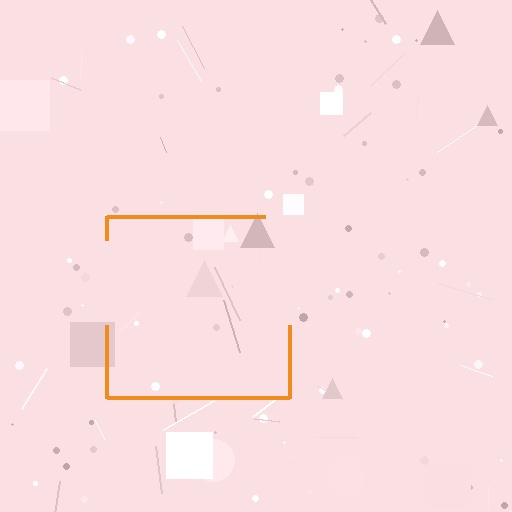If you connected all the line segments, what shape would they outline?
They would outline a square.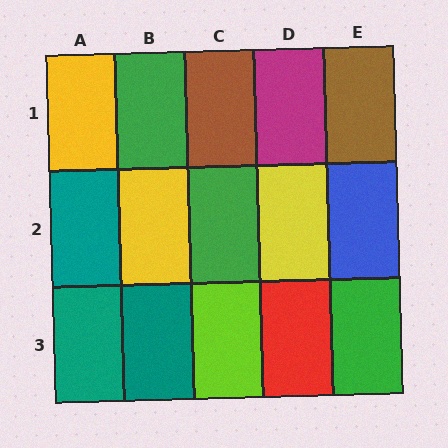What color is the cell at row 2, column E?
Blue.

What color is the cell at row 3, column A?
Teal.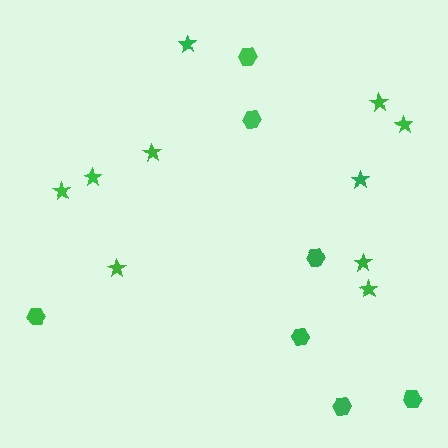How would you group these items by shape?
There are 2 groups: one group of hexagons (7) and one group of stars (10).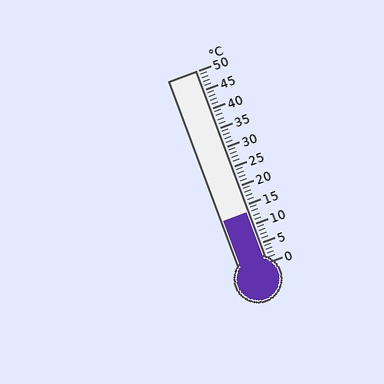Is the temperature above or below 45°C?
The temperature is below 45°C.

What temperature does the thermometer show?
The thermometer shows approximately 13°C.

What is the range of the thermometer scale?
The thermometer scale ranges from 0°C to 50°C.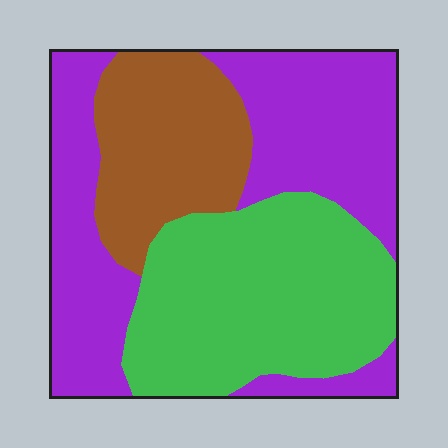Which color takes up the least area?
Brown, at roughly 20%.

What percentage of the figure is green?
Green covers about 35% of the figure.